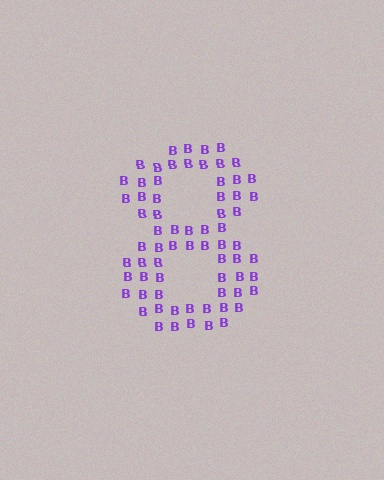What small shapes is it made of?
It is made of small letter B's.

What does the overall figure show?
The overall figure shows the digit 8.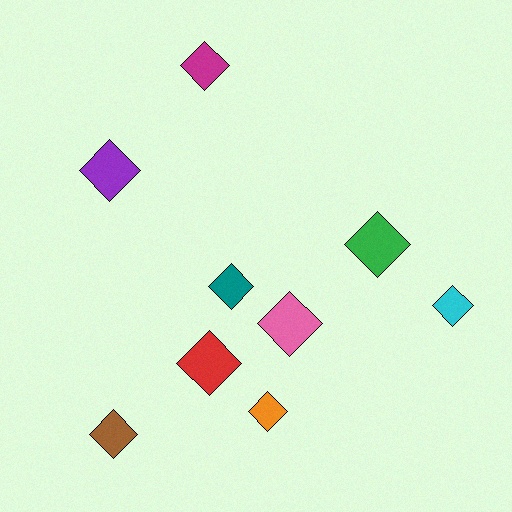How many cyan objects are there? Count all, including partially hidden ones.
There is 1 cyan object.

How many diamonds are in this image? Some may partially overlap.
There are 9 diamonds.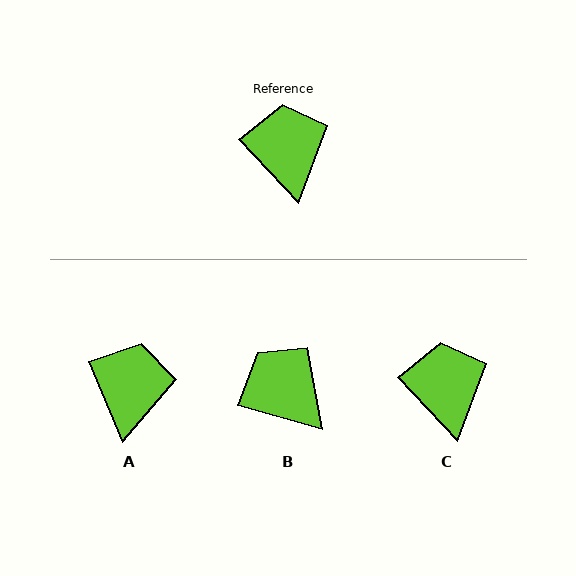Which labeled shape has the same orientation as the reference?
C.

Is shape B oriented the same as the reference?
No, it is off by about 31 degrees.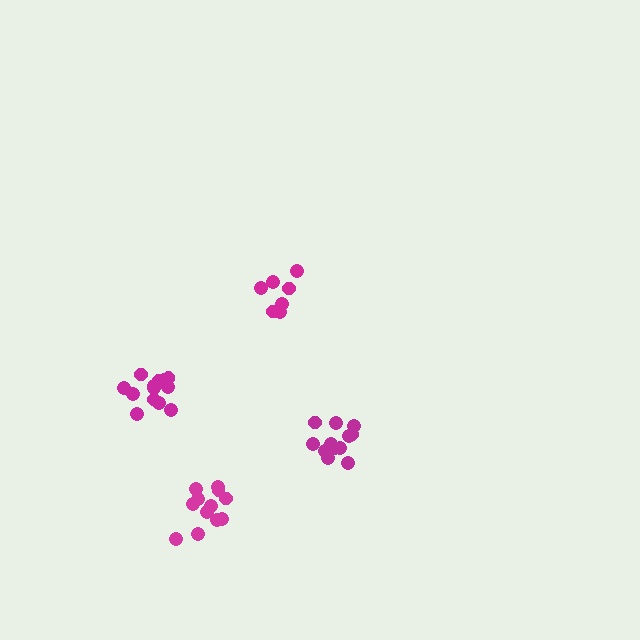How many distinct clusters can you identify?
There are 4 distinct clusters.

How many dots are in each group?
Group 1: 12 dots, Group 2: 7 dots, Group 3: 12 dots, Group 4: 13 dots (44 total).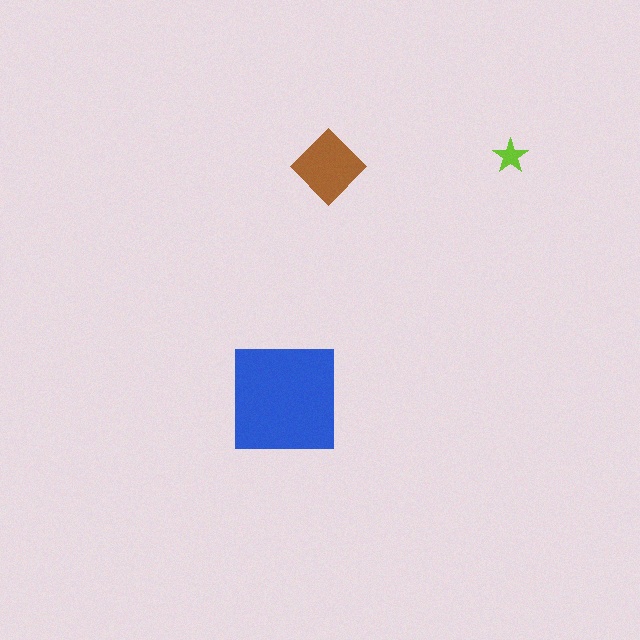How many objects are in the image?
There are 3 objects in the image.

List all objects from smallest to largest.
The lime star, the brown diamond, the blue square.